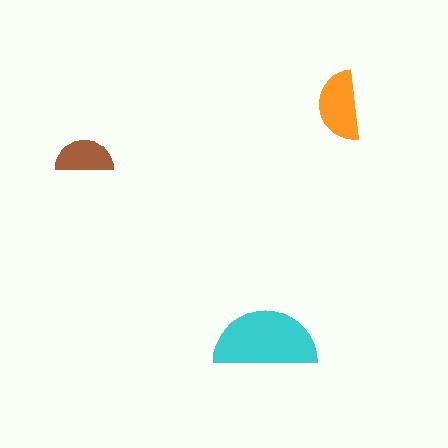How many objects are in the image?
There are 3 objects in the image.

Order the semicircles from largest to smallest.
the cyan one, the orange one, the brown one.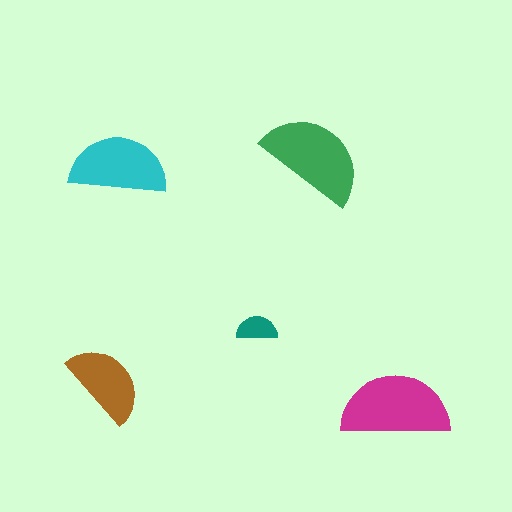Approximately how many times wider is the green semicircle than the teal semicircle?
About 2.5 times wider.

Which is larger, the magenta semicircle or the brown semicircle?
The magenta one.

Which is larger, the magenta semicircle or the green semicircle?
The magenta one.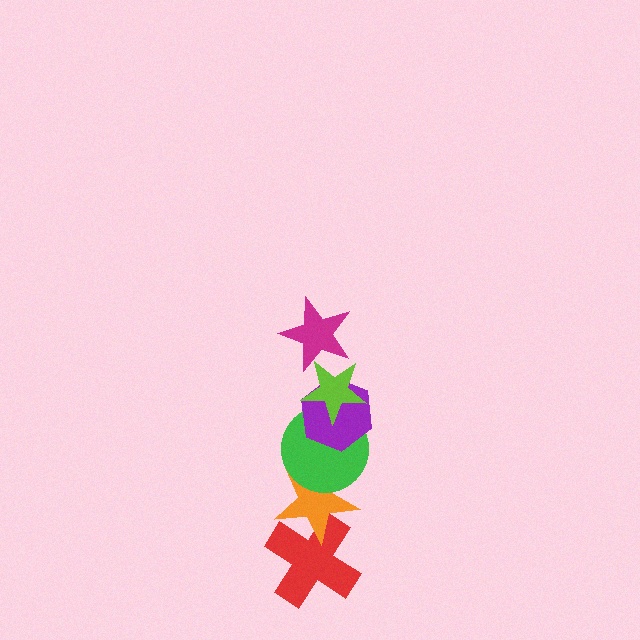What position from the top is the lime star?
The lime star is 2nd from the top.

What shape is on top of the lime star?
The magenta star is on top of the lime star.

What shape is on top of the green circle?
The purple hexagon is on top of the green circle.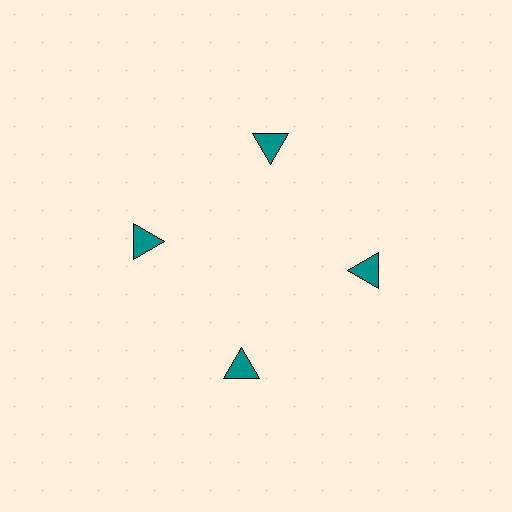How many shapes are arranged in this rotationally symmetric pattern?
There are 4 shapes, arranged in 4 groups of 1.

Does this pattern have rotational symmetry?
Yes, this pattern has 4-fold rotational symmetry. It looks the same after rotating 90 degrees around the center.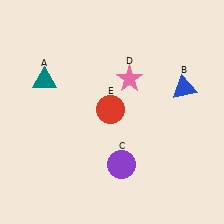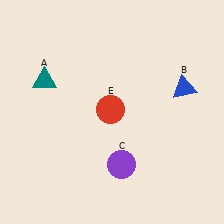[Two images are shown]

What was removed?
The pink star (D) was removed in Image 2.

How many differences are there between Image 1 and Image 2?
There is 1 difference between the two images.